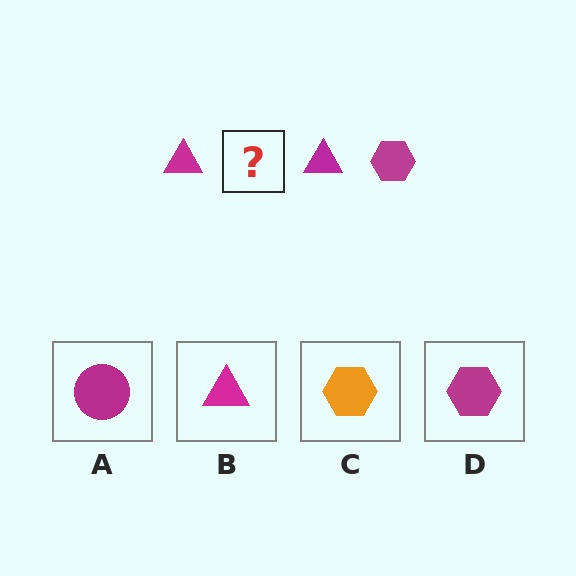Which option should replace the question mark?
Option D.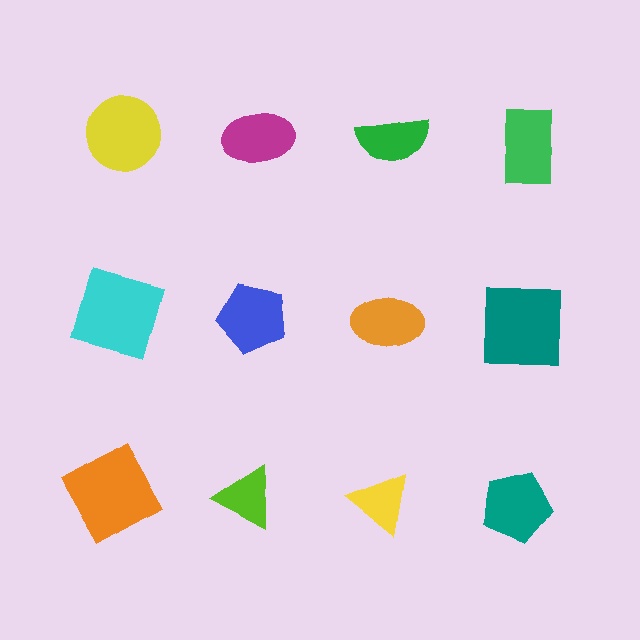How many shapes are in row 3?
4 shapes.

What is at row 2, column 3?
An orange ellipse.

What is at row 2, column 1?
A cyan square.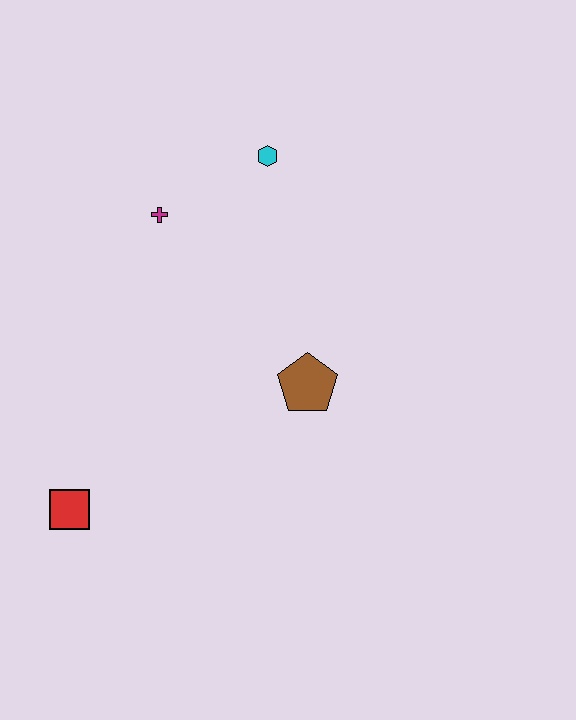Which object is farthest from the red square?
The cyan hexagon is farthest from the red square.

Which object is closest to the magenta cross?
The cyan hexagon is closest to the magenta cross.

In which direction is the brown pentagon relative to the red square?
The brown pentagon is to the right of the red square.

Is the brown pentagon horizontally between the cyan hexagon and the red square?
No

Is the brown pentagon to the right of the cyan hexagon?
Yes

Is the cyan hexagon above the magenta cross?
Yes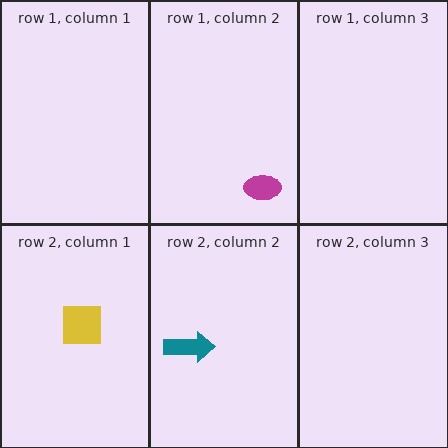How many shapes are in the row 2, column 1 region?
1.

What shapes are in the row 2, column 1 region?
The yellow square.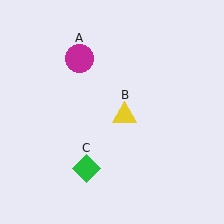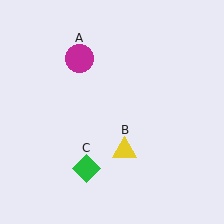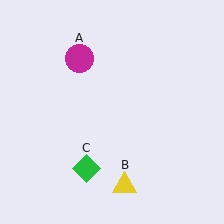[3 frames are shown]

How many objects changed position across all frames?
1 object changed position: yellow triangle (object B).